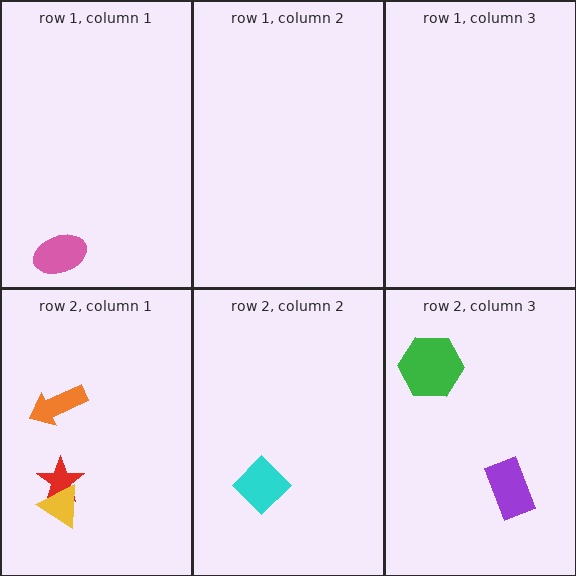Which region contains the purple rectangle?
The row 2, column 3 region.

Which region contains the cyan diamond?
The row 2, column 2 region.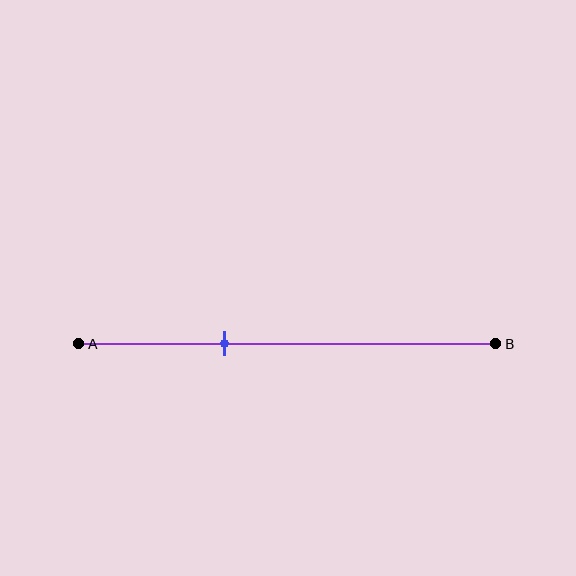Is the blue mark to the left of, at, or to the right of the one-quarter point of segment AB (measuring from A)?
The blue mark is to the right of the one-quarter point of segment AB.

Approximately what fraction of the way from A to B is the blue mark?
The blue mark is approximately 35% of the way from A to B.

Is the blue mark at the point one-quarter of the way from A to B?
No, the mark is at about 35% from A, not at the 25% one-quarter point.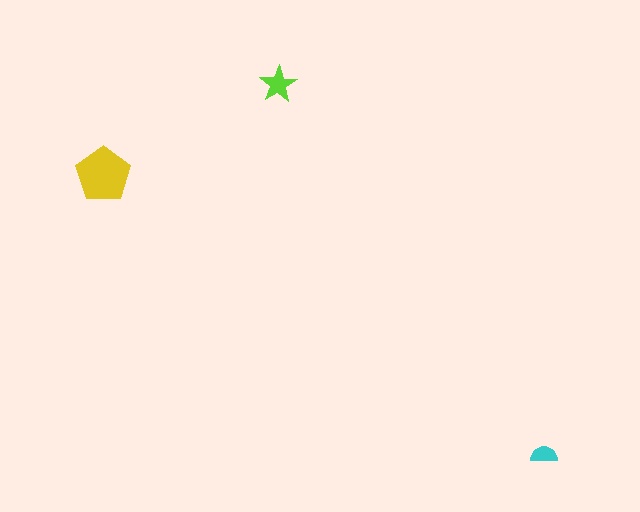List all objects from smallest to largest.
The cyan semicircle, the lime star, the yellow pentagon.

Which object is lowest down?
The cyan semicircle is bottommost.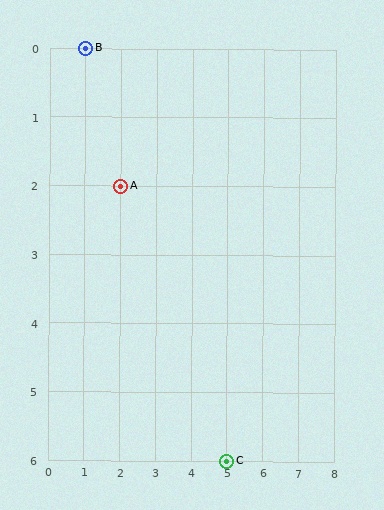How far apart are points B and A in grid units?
Points B and A are 1 column and 2 rows apart (about 2.2 grid units diagonally).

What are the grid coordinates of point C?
Point C is at grid coordinates (5, 6).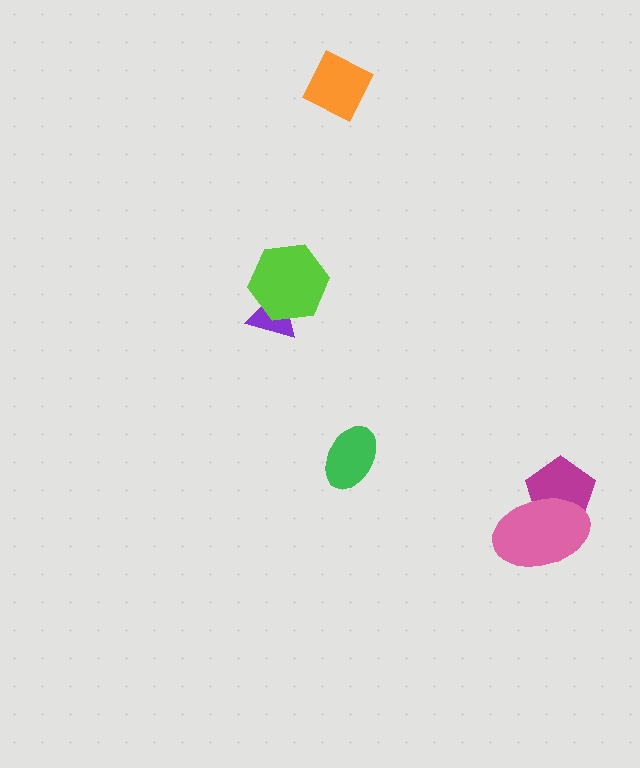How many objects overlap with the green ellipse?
0 objects overlap with the green ellipse.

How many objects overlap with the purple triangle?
1 object overlaps with the purple triangle.